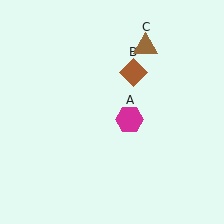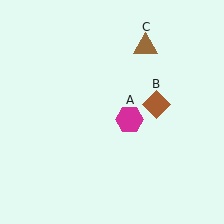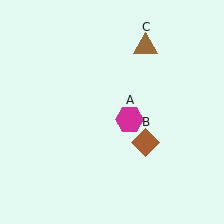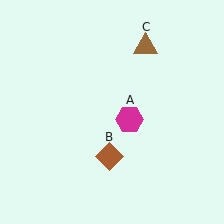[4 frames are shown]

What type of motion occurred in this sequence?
The brown diamond (object B) rotated clockwise around the center of the scene.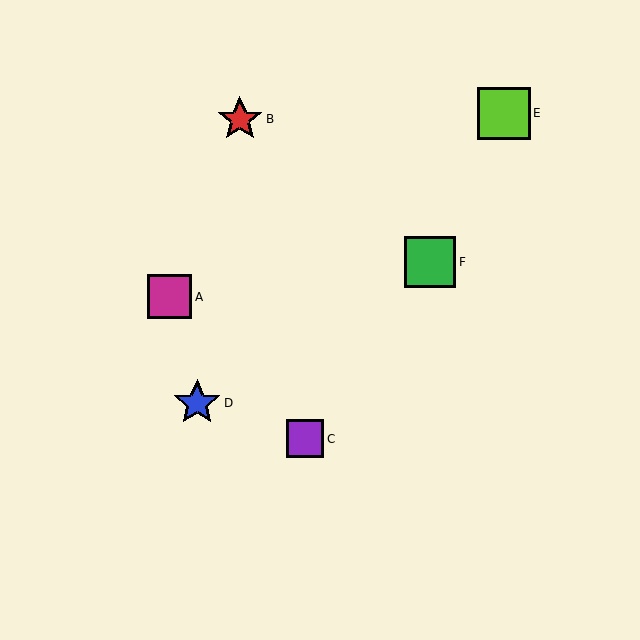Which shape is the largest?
The lime square (labeled E) is the largest.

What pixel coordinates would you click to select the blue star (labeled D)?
Click at (197, 403) to select the blue star D.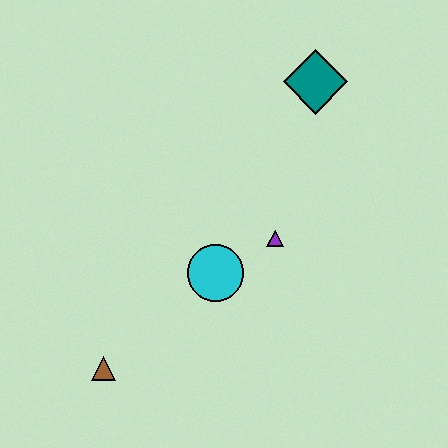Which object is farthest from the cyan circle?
The teal diamond is farthest from the cyan circle.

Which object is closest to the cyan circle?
The purple triangle is closest to the cyan circle.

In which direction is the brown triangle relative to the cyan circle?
The brown triangle is to the left of the cyan circle.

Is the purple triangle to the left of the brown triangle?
No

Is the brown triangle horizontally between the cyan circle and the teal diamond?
No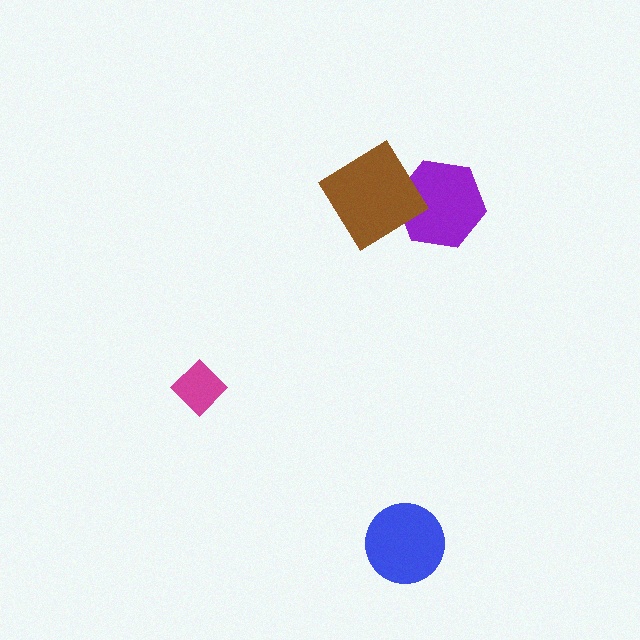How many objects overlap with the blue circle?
0 objects overlap with the blue circle.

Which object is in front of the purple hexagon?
The brown diamond is in front of the purple hexagon.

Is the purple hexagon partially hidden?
Yes, it is partially covered by another shape.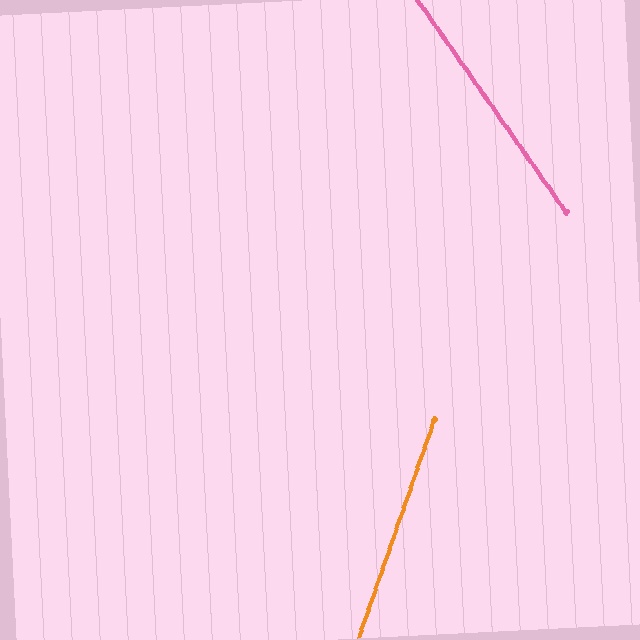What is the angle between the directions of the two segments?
Approximately 54 degrees.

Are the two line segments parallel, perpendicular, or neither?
Neither parallel nor perpendicular — they differ by about 54°.